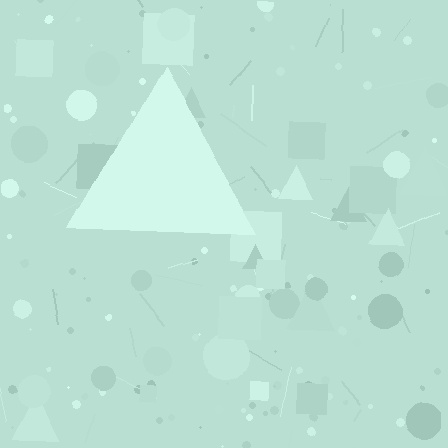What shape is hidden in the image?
A triangle is hidden in the image.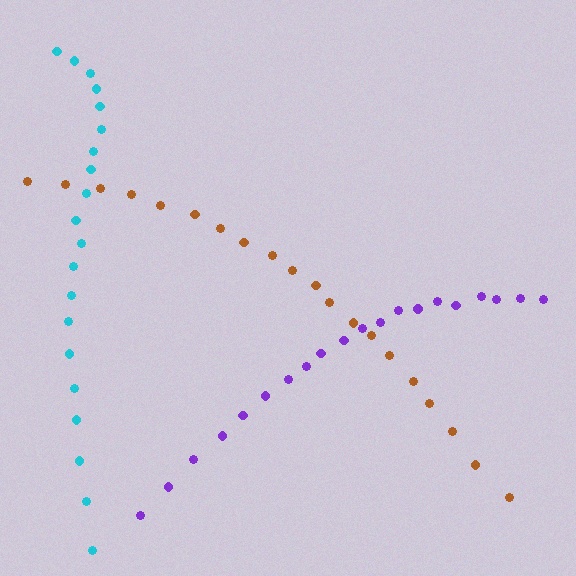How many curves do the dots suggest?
There are 3 distinct paths.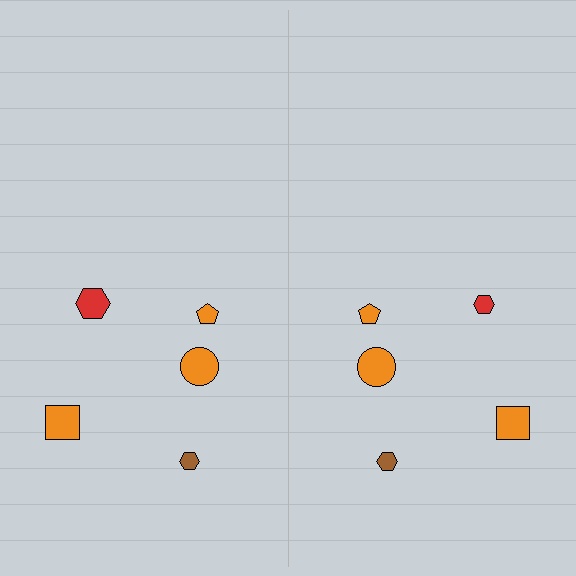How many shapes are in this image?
There are 10 shapes in this image.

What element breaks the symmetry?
The red hexagon on the right side has a different size than its mirror counterpart.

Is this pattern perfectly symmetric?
No, the pattern is not perfectly symmetric. The red hexagon on the right side has a different size than its mirror counterpart.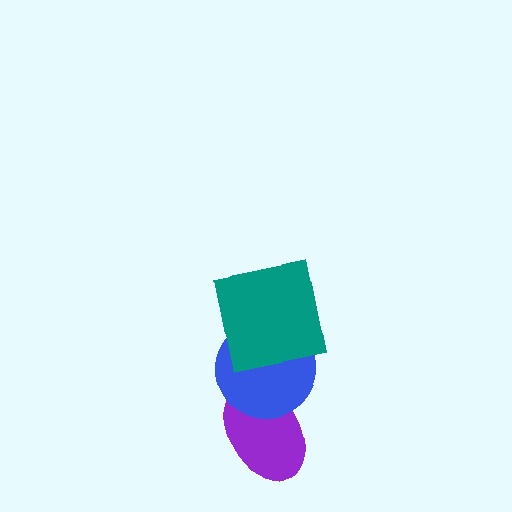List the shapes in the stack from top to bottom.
From top to bottom: the teal square, the blue circle, the purple ellipse.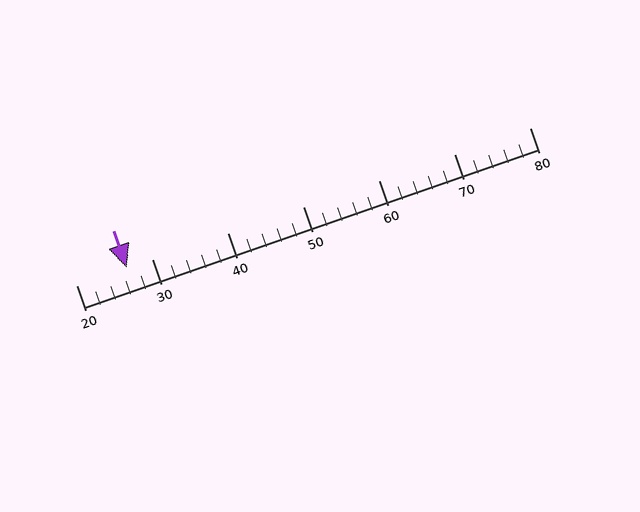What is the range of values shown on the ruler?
The ruler shows values from 20 to 80.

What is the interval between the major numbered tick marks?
The major tick marks are spaced 10 units apart.